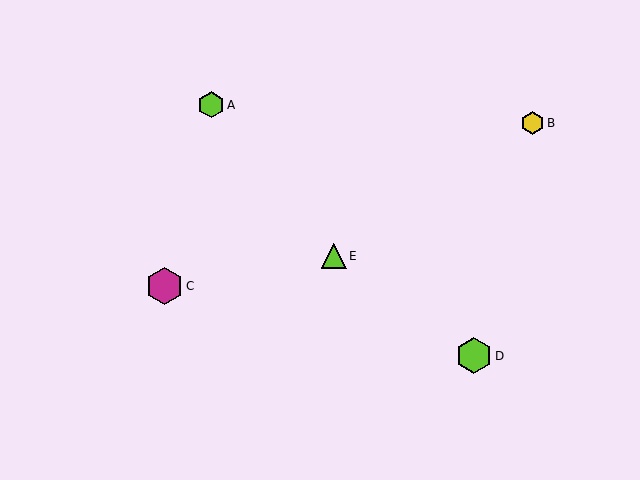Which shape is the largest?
The magenta hexagon (labeled C) is the largest.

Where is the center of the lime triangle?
The center of the lime triangle is at (334, 256).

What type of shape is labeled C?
Shape C is a magenta hexagon.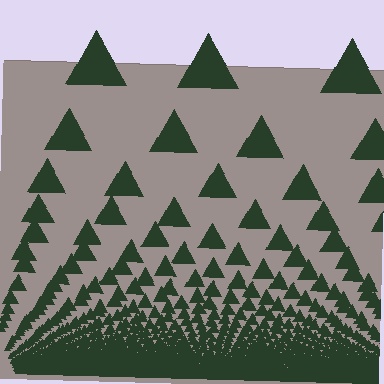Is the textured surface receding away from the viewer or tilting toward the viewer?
The surface appears to tilt toward the viewer. Texture elements get larger and sparser toward the top.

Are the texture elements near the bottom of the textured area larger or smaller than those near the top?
Smaller. The gradient is inverted — elements near the bottom are smaller and denser.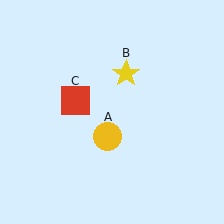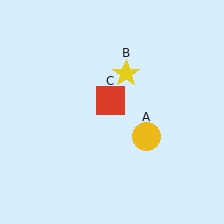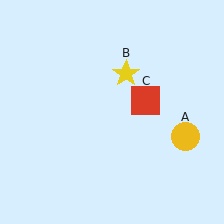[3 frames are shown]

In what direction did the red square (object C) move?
The red square (object C) moved right.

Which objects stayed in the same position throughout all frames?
Yellow star (object B) remained stationary.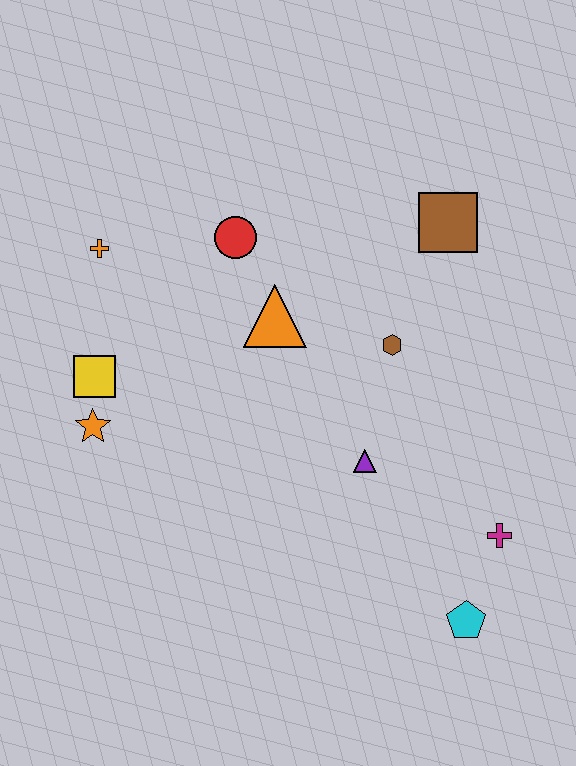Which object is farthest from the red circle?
The cyan pentagon is farthest from the red circle.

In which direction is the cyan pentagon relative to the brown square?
The cyan pentagon is below the brown square.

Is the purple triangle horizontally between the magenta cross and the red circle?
Yes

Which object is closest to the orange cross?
The yellow square is closest to the orange cross.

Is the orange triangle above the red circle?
No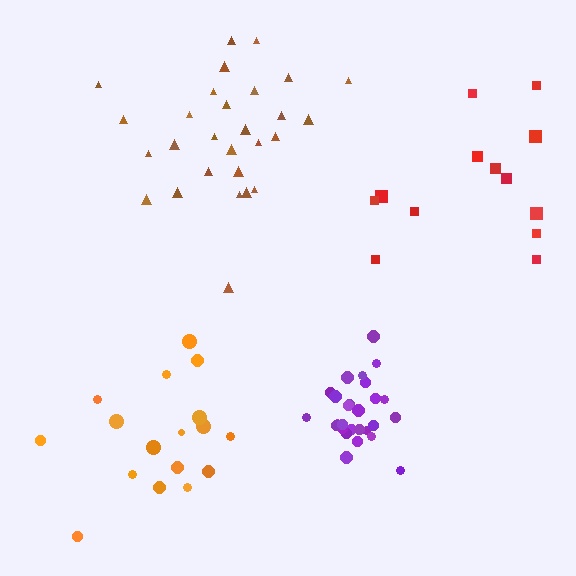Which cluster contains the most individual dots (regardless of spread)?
Brown (28).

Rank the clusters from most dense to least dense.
purple, orange, brown, red.